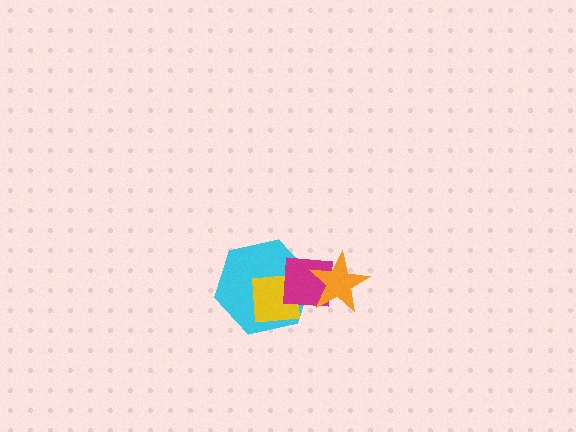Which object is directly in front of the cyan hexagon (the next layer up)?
The yellow square is directly in front of the cyan hexagon.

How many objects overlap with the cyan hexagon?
2 objects overlap with the cyan hexagon.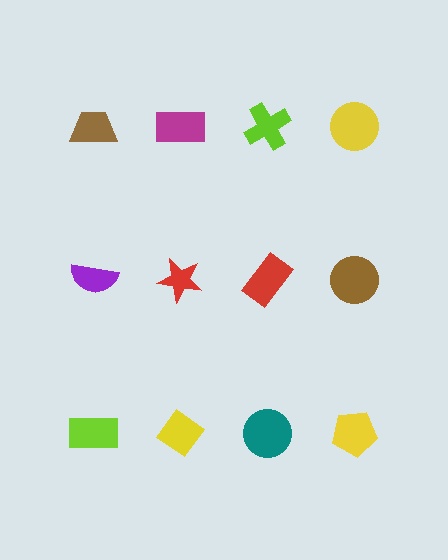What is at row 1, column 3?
A lime cross.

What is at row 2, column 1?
A purple semicircle.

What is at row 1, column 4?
A yellow circle.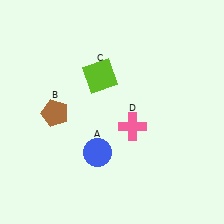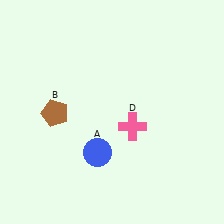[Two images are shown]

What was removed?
The lime square (C) was removed in Image 2.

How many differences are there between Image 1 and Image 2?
There is 1 difference between the two images.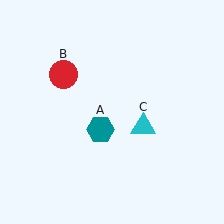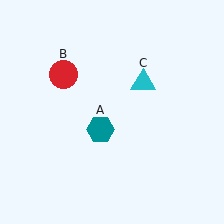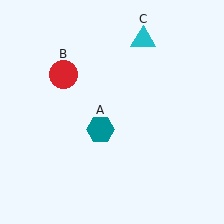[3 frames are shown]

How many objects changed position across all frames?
1 object changed position: cyan triangle (object C).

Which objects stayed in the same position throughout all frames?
Teal hexagon (object A) and red circle (object B) remained stationary.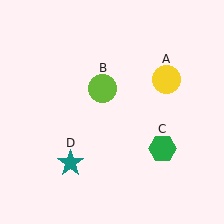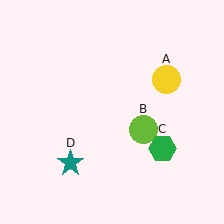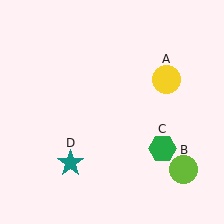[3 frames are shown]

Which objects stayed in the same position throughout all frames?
Yellow circle (object A) and green hexagon (object C) and teal star (object D) remained stationary.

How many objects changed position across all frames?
1 object changed position: lime circle (object B).